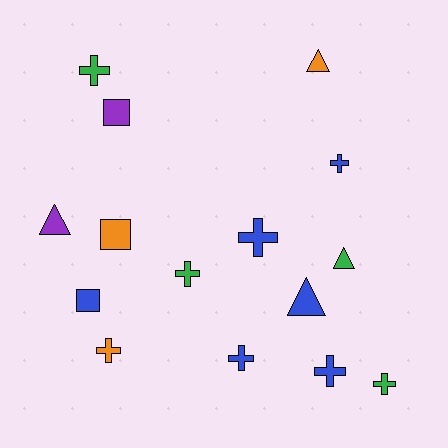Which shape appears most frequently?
Cross, with 8 objects.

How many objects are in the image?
There are 15 objects.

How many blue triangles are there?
There is 1 blue triangle.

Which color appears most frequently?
Blue, with 6 objects.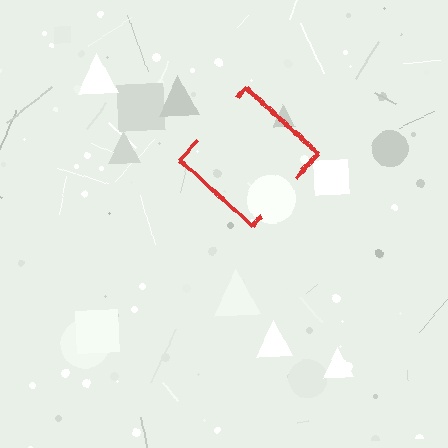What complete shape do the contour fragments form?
The contour fragments form a diamond.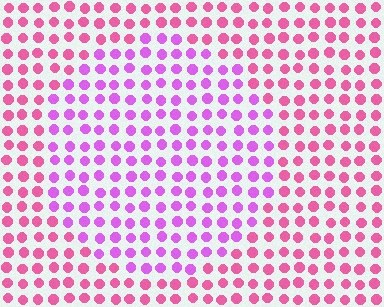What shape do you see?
I see a circle.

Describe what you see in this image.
The image is filled with small pink elements in a uniform arrangement. A circle-shaped region is visible where the elements are tinted to a slightly different hue, forming a subtle color boundary.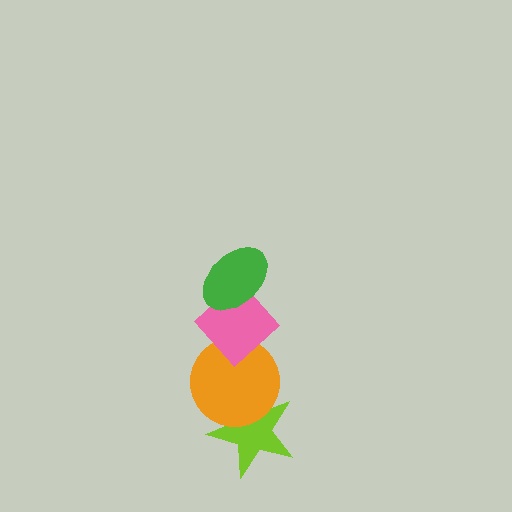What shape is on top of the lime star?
The orange circle is on top of the lime star.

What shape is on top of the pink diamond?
The green ellipse is on top of the pink diamond.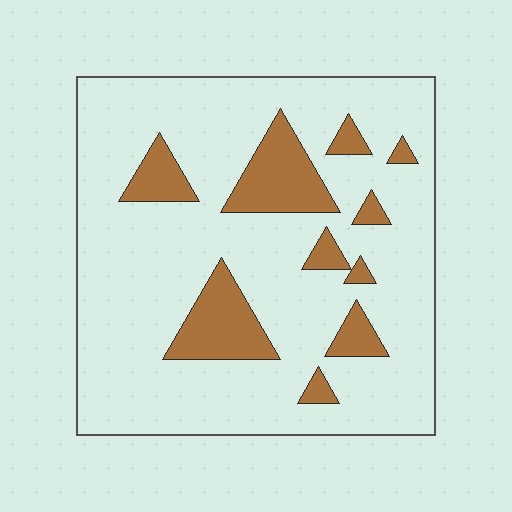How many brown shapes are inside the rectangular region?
10.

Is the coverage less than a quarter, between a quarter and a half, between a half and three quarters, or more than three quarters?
Less than a quarter.